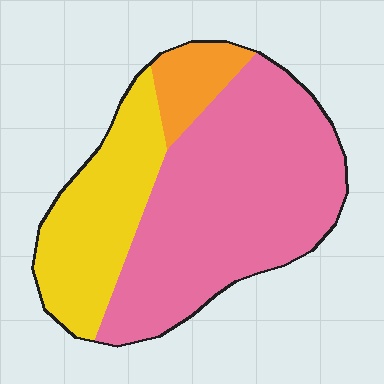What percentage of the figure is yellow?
Yellow covers 29% of the figure.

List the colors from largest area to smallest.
From largest to smallest: pink, yellow, orange.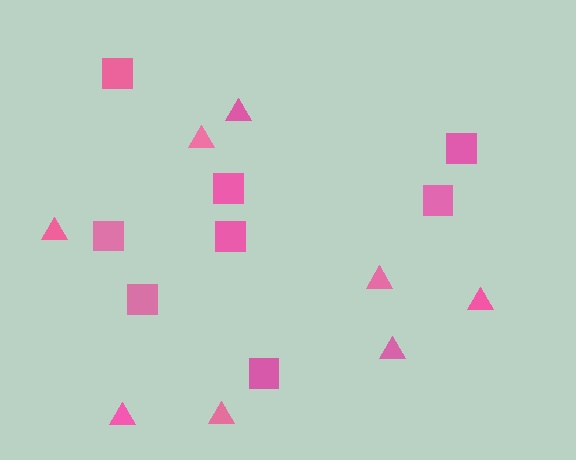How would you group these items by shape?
There are 2 groups: one group of squares (8) and one group of triangles (8).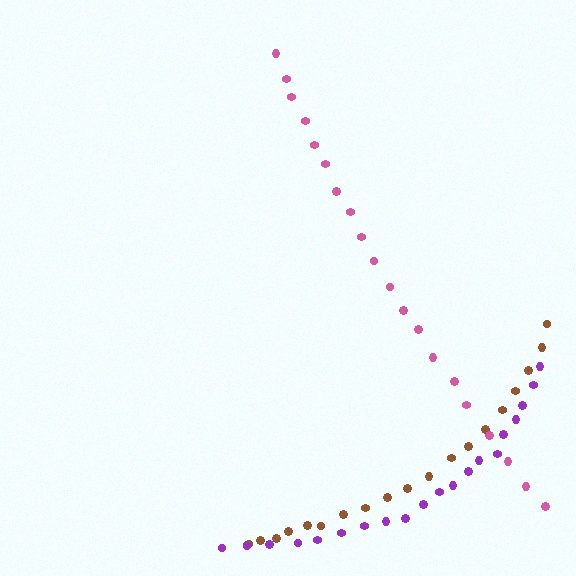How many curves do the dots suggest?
There are 3 distinct paths.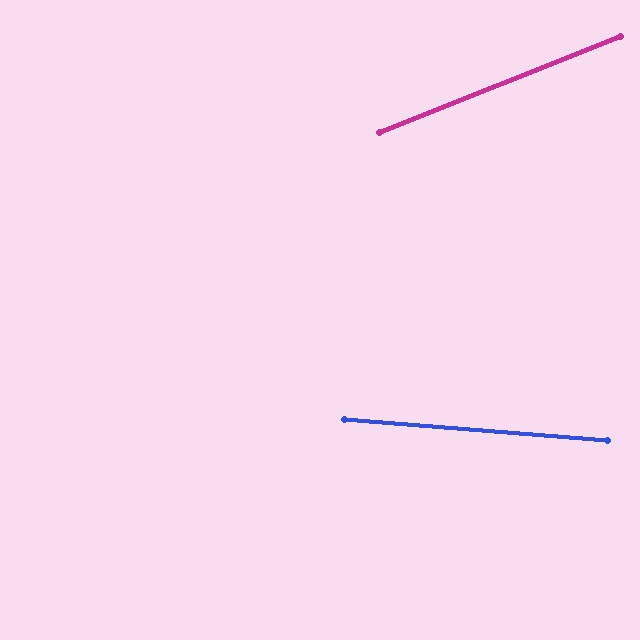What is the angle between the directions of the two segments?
Approximately 26 degrees.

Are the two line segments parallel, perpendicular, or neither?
Neither parallel nor perpendicular — they differ by about 26°.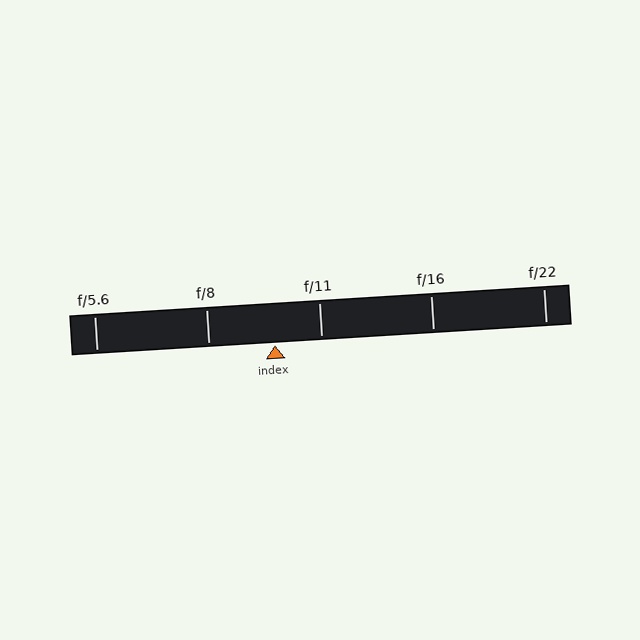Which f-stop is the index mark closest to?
The index mark is closest to f/11.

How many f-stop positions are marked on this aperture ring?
There are 5 f-stop positions marked.